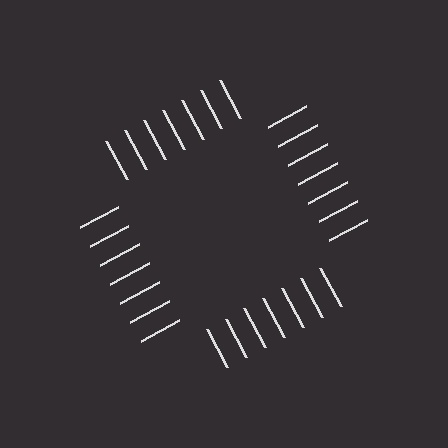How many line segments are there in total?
28 — 7 along each of the 4 edges.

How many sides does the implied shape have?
4 sides — the line-ends trace a square.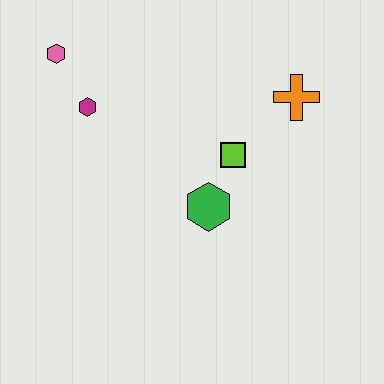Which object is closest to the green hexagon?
The lime square is closest to the green hexagon.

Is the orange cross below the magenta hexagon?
No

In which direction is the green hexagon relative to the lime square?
The green hexagon is below the lime square.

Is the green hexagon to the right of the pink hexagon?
Yes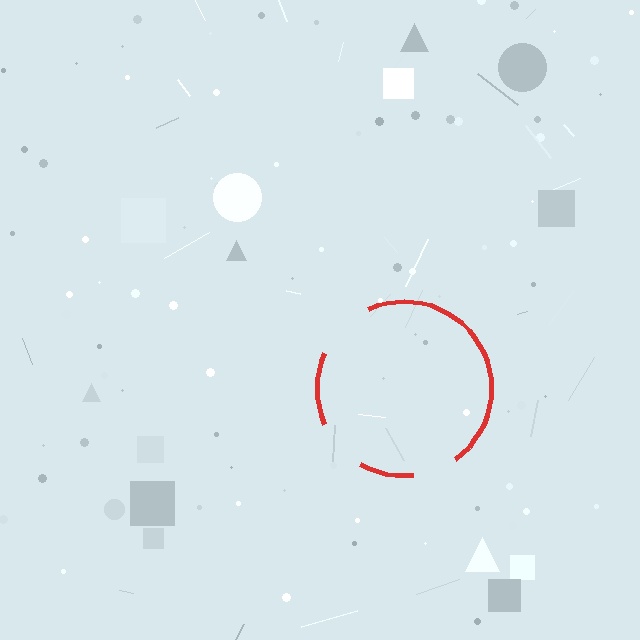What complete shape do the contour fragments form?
The contour fragments form a circle.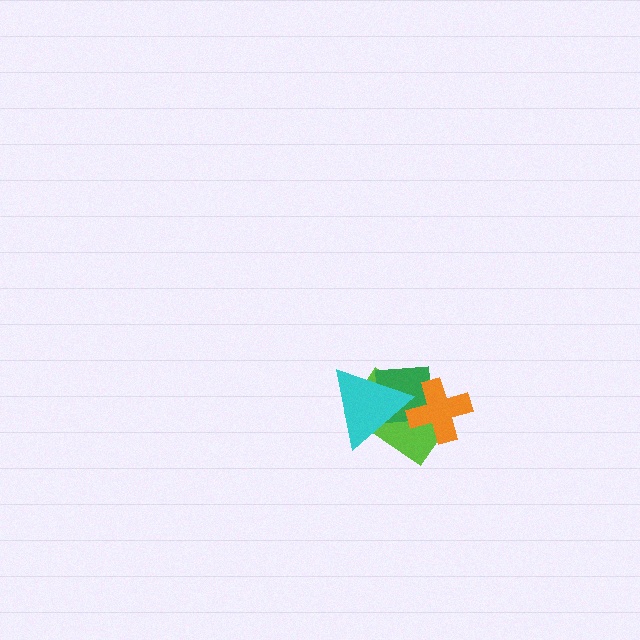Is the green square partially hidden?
Yes, it is partially covered by another shape.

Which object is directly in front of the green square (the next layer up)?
The orange cross is directly in front of the green square.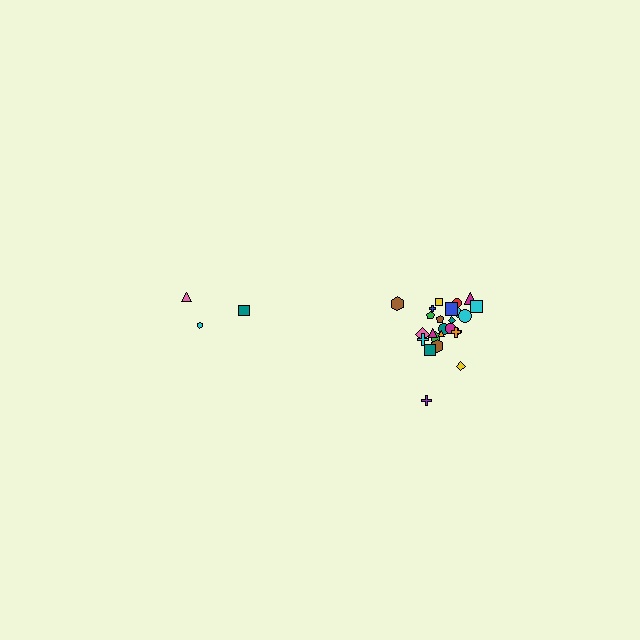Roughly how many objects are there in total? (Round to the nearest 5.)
Roughly 30 objects in total.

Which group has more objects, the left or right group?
The right group.